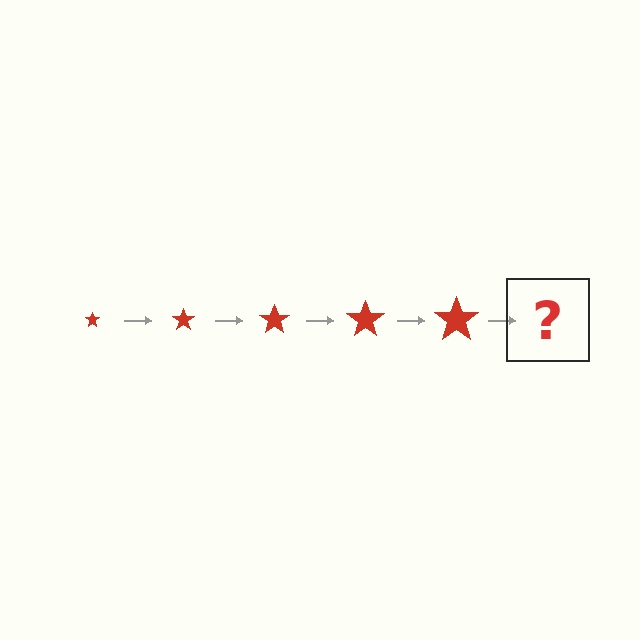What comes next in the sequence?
The next element should be a red star, larger than the previous one.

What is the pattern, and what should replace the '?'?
The pattern is that the star gets progressively larger each step. The '?' should be a red star, larger than the previous one.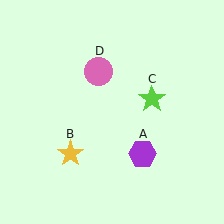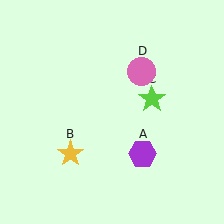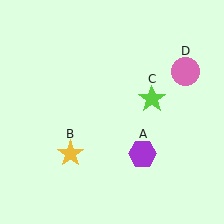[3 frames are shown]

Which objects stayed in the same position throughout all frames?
Purple hexagon (object A) and yellow star (object B) and lime star (object C) remained stationary.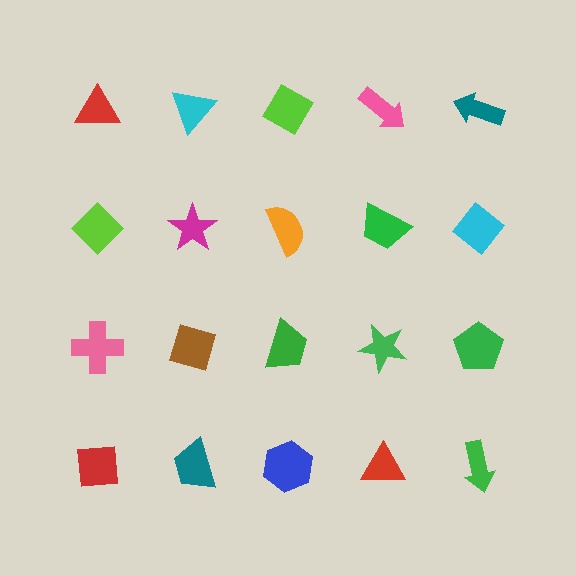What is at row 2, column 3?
An orange semicircle.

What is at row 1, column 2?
A cyan triangle.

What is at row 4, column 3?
A blue hexagon.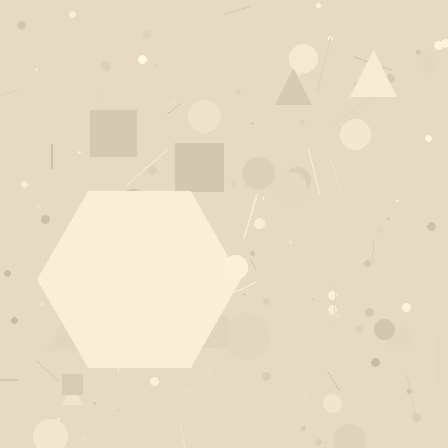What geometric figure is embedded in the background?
A hexagon is embedded in the background.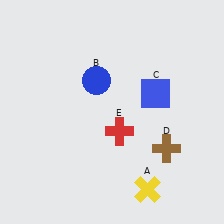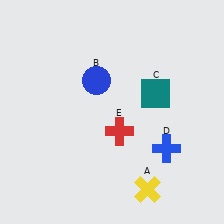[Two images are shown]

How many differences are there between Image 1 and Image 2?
There are 2 differences between the two images.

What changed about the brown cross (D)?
In Image 1, D is brown. In Image 2, it changed to blue.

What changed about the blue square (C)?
In Image 1, C is blue. In Image 2, it changed to teal.